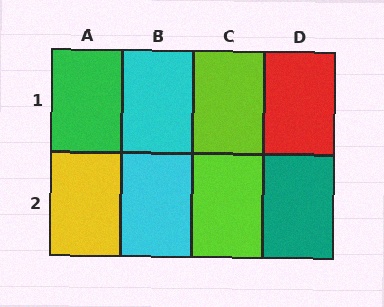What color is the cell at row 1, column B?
Cyan.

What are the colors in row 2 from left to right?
Yellow, cyan, lime, teal.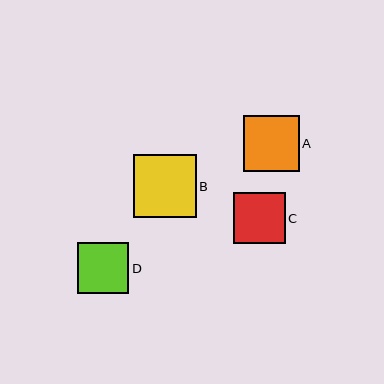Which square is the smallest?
Square D is the smallest with a size of approximately 51 pixels.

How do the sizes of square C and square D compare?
Square C and square D are approximately the same size.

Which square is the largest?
Square B is the largest with a size of approximately 63 pixels.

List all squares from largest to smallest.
From largest to smallest: B, A, C, D.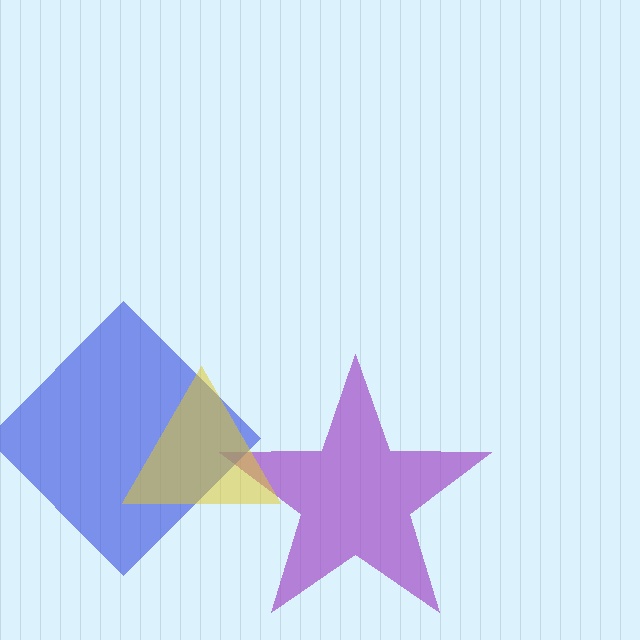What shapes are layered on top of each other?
The layered shapes are: a purple star, a blue diamond, a yellow triangle.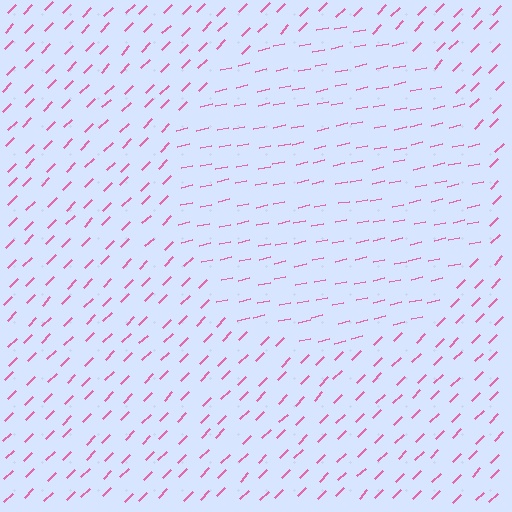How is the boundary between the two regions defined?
The boundary is defined purely by a change in line orientation (approximately 33 degrees difference). All lines are the same color and thickness.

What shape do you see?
I see a circle.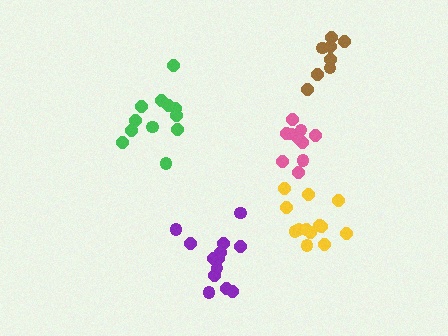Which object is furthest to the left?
The green cluster is leftmost.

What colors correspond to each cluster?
The clusters are colored: brown, pink, purple, green, yellow.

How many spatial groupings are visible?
There are 5 spatial groupings.